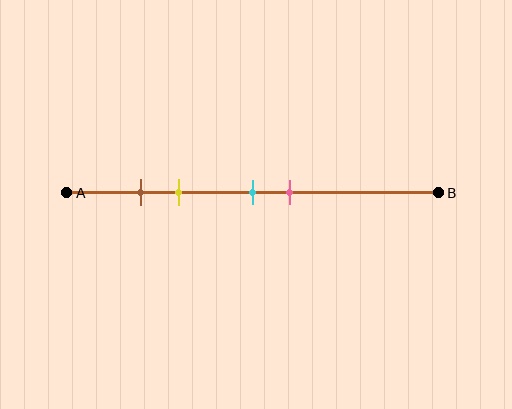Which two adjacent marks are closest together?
The brown and yellow marks are the closest adjacent pair.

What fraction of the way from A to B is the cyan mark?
The cyan mark is approximately 50% (0.5) of the way from A to B.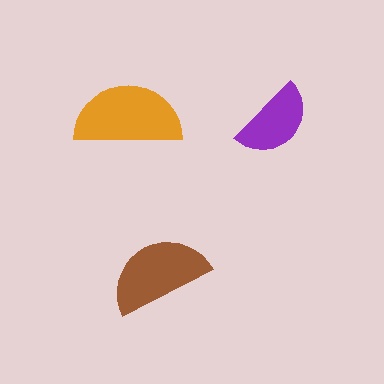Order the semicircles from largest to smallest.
the orange one, the brown one, the purple one.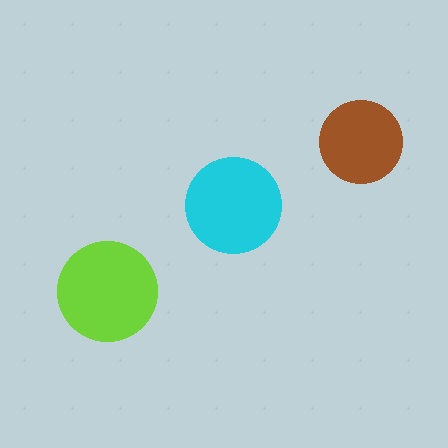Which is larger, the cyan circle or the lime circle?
The lime one.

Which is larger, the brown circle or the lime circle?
The lime one.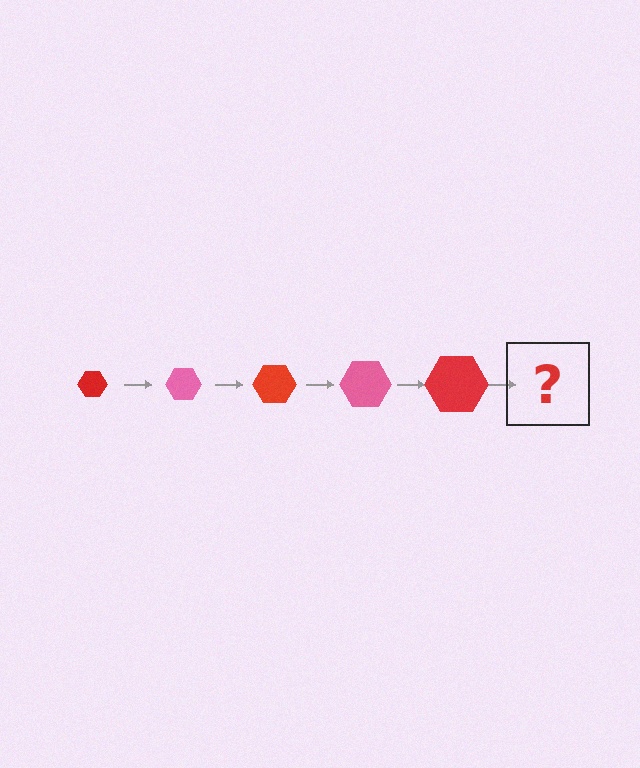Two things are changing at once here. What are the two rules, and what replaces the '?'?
The two rules are that the hexagon grows larger each step and the color cycles through red and pink. The '?' should be a pink hexagon, larger than the previous one.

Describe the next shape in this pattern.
It should be a pink hexagon, larger than the previous one.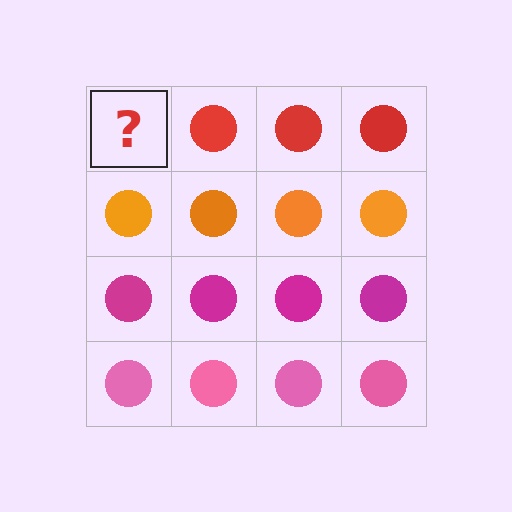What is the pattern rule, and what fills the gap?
The rule is that each row has a consistent color. The gap should be filled with a red circle.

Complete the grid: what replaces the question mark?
The question mark should be replaced with a red circle.